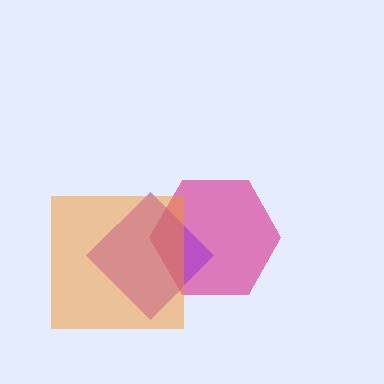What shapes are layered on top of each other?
The layered shapes are: a magenta hexagon, a purple diamond, an orange square.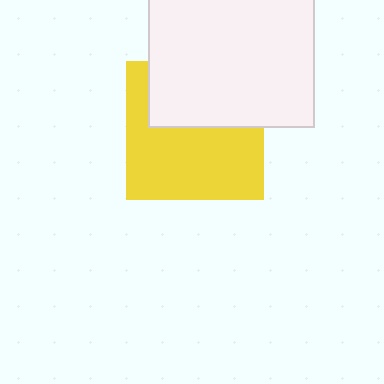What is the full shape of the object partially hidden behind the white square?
The partially hidden object is a yellow square.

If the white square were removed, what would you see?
You would see the complete yellow square.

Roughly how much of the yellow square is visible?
About half of it is visible (roughly 60%).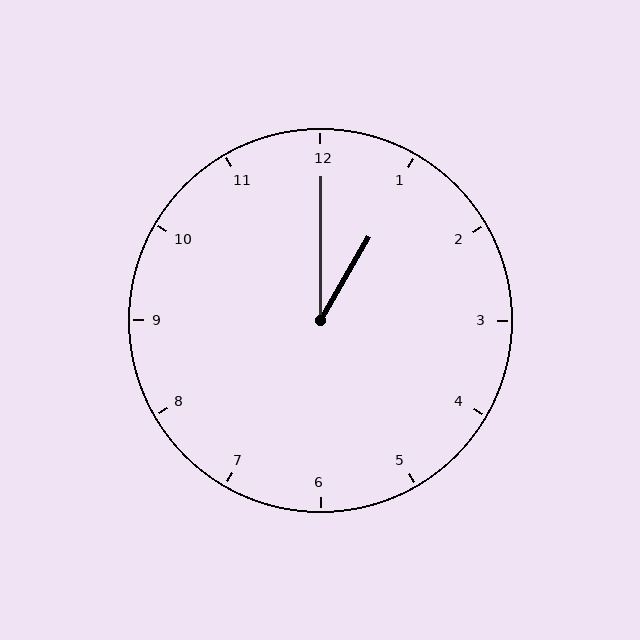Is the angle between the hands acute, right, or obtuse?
It is acute.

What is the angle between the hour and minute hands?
Approximately 30 degrees.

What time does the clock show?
1:00.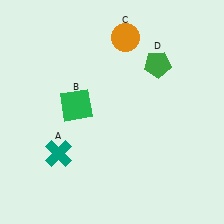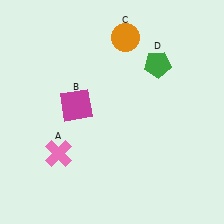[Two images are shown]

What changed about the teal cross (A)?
In Image 1, A is teal. In Image 2, it changed to pink.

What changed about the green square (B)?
In Image 1, B is green. In Image 2, it changed to magenta.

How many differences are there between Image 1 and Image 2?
There are 2 differences between the two images.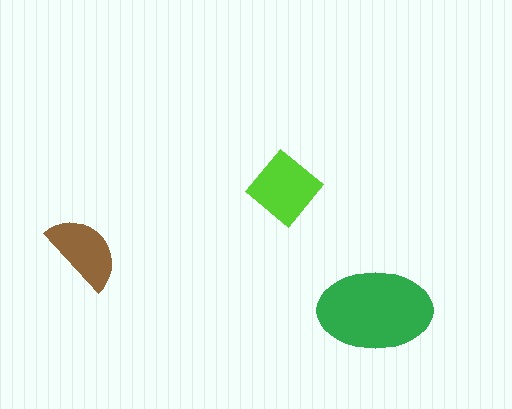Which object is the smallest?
The brown semicircle.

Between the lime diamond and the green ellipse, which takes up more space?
The green ellipse.